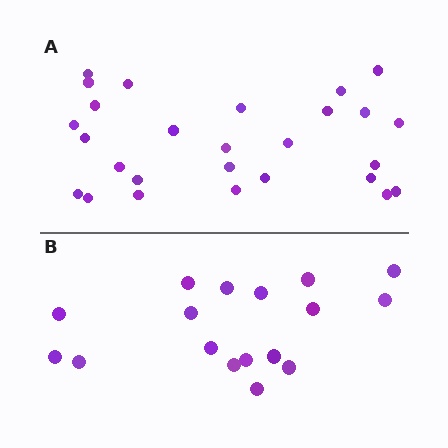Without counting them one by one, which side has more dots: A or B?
Region A (the top region) has more dots.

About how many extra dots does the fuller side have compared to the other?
Region A has roughly 10 or so more dots than region B.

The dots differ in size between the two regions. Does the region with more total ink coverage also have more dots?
No. Region B has more total ink coverage because its dots are larger, but region A actually contains more individual dots. Total area can be misleading — the number of items is what matters here.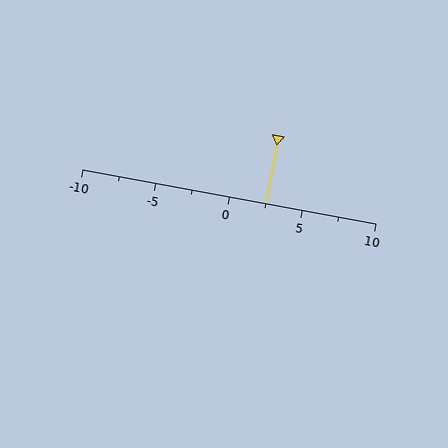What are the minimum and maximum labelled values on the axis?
The axis runs from -10 to 10.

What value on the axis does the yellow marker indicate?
The marker indicates approximately 2.5.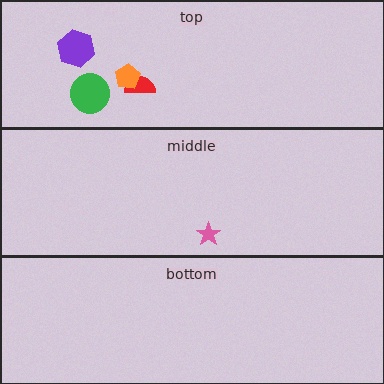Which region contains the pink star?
The middle region.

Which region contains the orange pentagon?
The top region.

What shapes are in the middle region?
The pink star.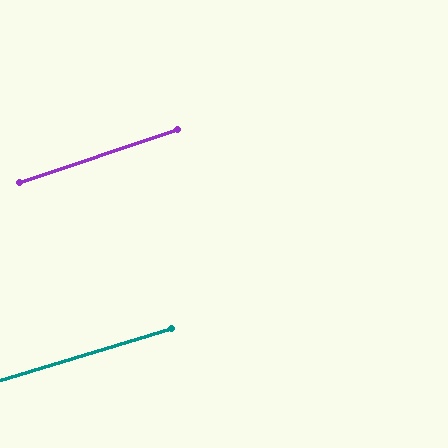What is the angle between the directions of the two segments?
Approximately 2 degrees.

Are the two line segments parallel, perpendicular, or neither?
Parallel — their directions differ by only 1.7°.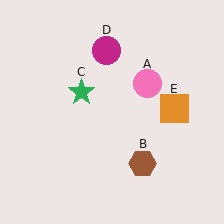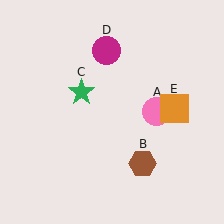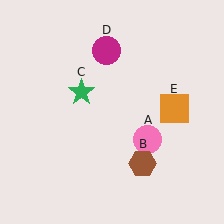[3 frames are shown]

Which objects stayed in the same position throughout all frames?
Brown hexagon (object B) and green star (object C) and magenta circle (object D) and orange square (object E) remained stationary.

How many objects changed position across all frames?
1 object changed position: pink circle (object A).